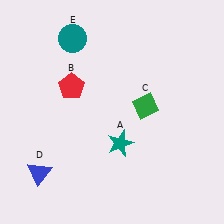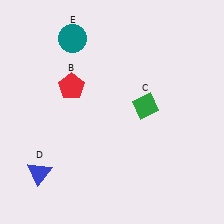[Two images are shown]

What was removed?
The teal star (A) was removed in Image 2.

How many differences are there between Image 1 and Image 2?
There is 1 difference between the two images.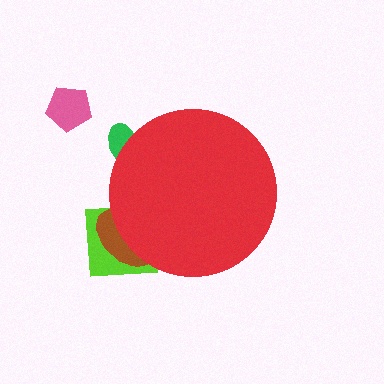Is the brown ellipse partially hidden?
Yes, the brown ellipse is partially hidden behind the red circle.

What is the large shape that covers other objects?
A red circle.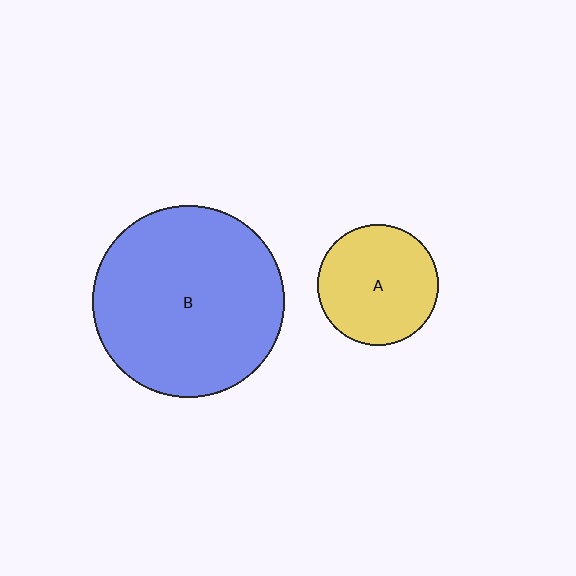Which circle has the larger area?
Circle B (blue).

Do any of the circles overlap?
No, none of the circles overlap.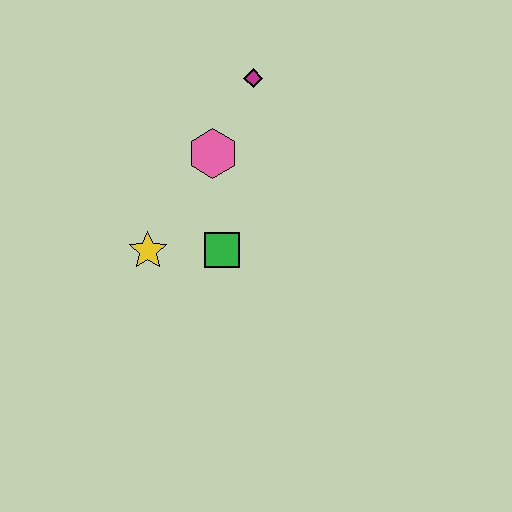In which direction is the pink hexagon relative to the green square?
The pink hexagon is above the green square.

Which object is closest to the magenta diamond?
The pink hexagon is closest to the magenta diamond.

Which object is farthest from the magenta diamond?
The yellow star is farthest from the magenta diamond.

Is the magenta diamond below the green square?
No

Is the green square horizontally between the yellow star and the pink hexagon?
No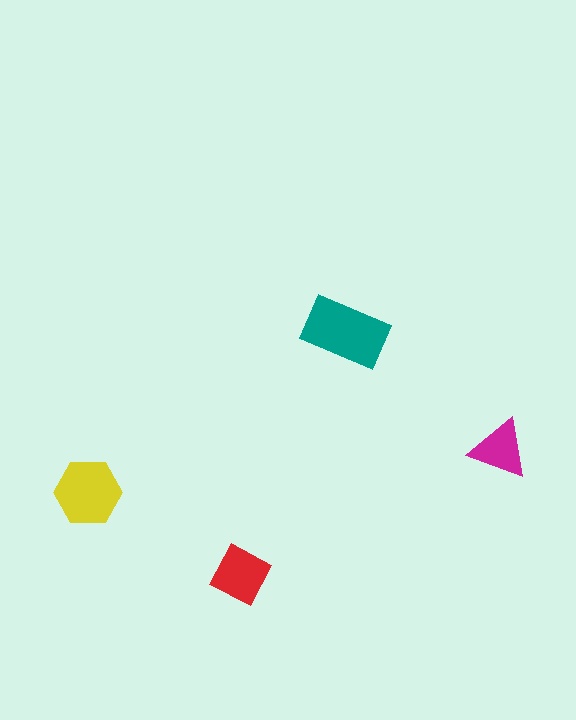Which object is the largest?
The teal rectangle.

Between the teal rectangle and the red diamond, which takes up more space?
The teal rectangle.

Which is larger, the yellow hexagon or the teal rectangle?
The teal rectangle.